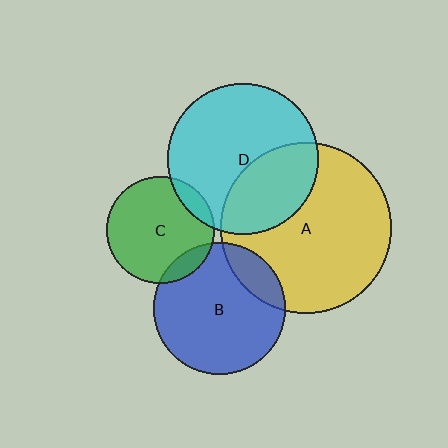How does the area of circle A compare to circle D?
Approximately 1.3 times.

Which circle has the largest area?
Circle A (yellow).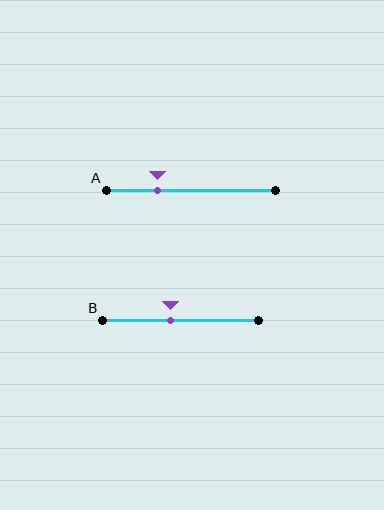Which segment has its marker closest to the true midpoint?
Segment B has its marker closest to the true midpoint.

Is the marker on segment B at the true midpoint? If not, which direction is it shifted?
No, the marker on segment B is shifted to the left by about 6% of the segment length.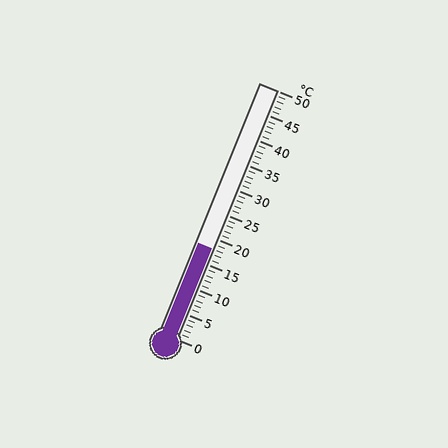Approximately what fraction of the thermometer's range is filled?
The thermometer is filled to approximately 35% of its range.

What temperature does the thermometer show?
The thermometer shows approximately 18°C.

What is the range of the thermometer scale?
The thermometer scale ranges from 0°C to 50°C.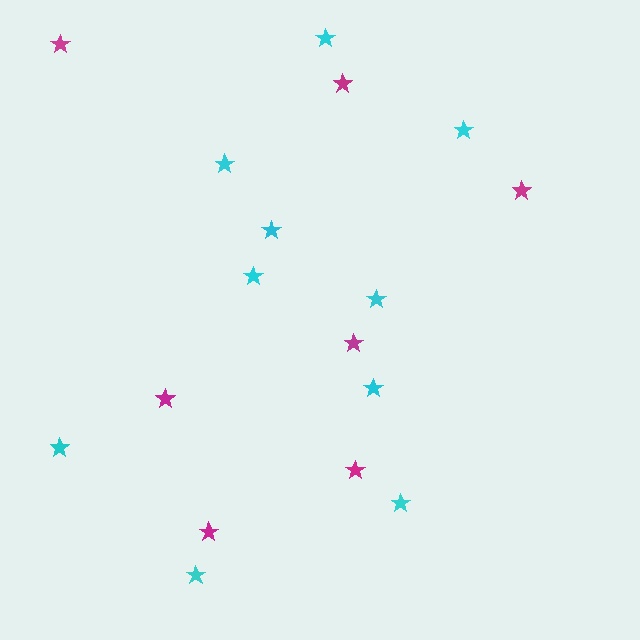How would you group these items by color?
There are 2 groups: one group of cyan stars (10) and one group of magenta stars (7).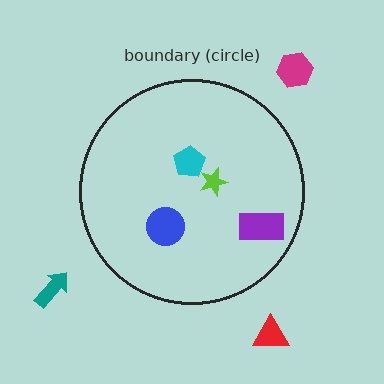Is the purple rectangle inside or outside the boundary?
Inside.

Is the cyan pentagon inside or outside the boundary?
Inside.